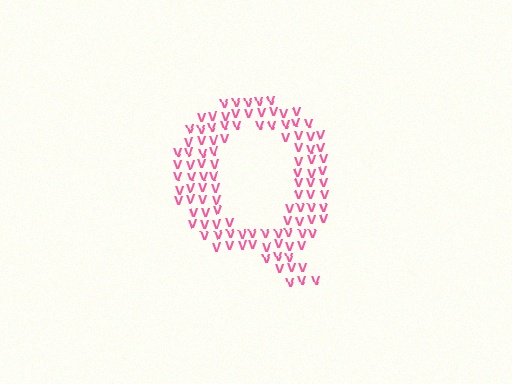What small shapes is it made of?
It is made of small letter V's.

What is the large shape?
The large shape is the letter Q.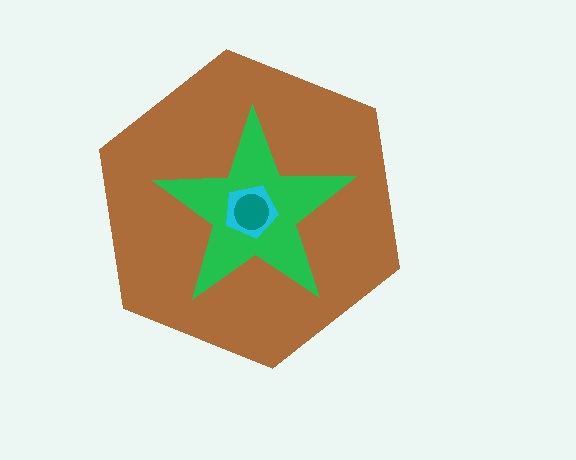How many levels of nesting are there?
4.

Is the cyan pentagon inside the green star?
Yes.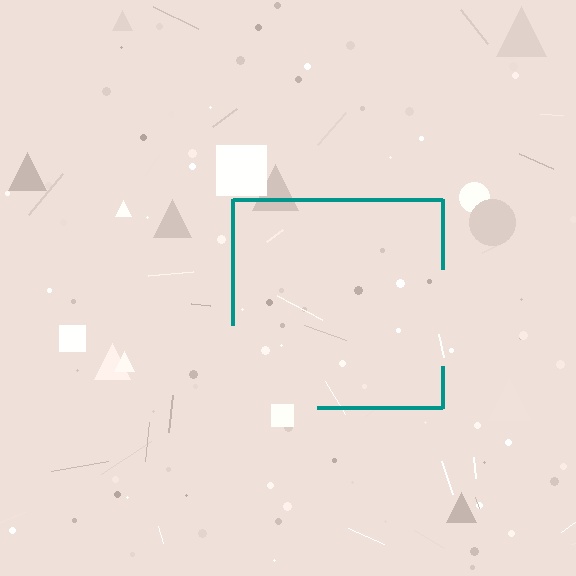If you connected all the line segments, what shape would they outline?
They would outline a square.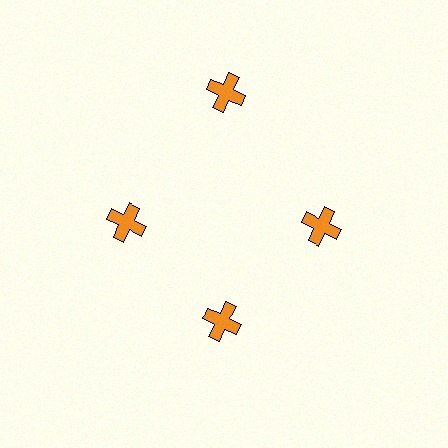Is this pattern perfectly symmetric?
No. The 4 orange crosses are arranged in a ring, but one element near the 12 o'clock position is pushed outward from the center, breaking the 4-fold rotational symmetry.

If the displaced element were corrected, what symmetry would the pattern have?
It would have 4-fold rotational symmetry — the pattern would map onto itself every 90 degrees.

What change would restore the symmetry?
The symmetry would be restored by moving it inward, back onto the ring so that all 4 crosses sit at equal angles and equal distance from the center.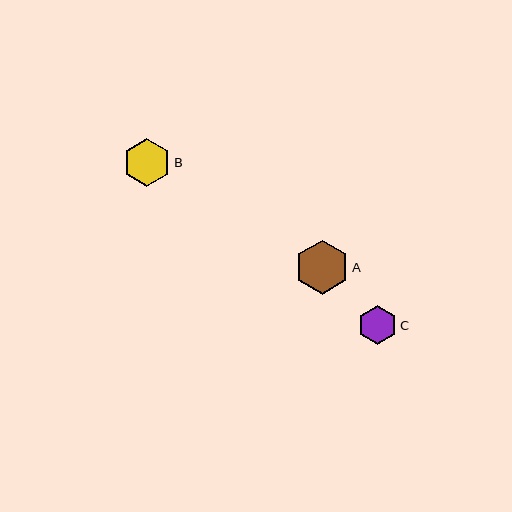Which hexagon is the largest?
Hexagon A is the largest with a size of approximately 54 pixels.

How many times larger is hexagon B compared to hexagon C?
Hexagon B is approximately 1.2 times the size of hexagon C.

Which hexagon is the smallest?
Hexagon C is the smallest with a size of approximately 39 pixels.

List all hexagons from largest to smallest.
From largest to smallest: A, B, C.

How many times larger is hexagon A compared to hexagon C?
Hexagon A is approximately 1.4 times the size of hexagon C.